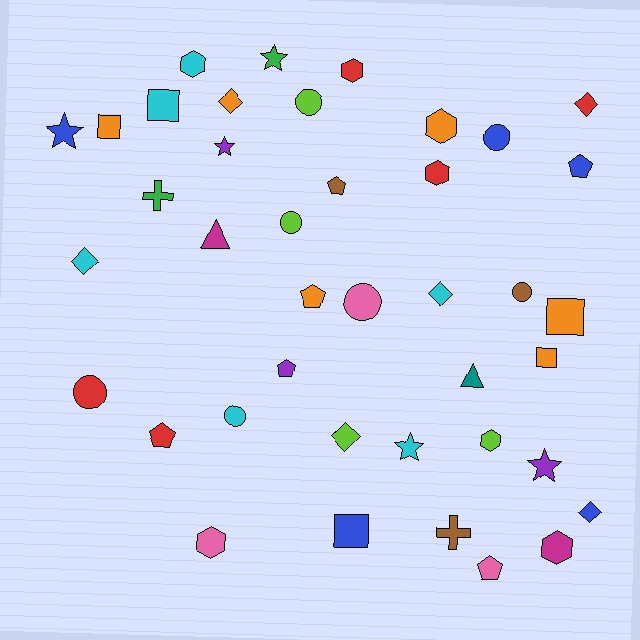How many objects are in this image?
There are 40 objects.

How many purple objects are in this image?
There are 3 purple objects.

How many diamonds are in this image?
There are 6 diamonds.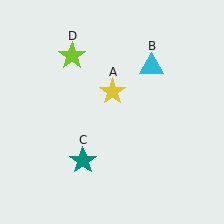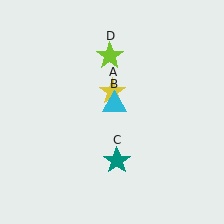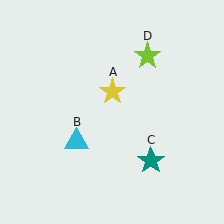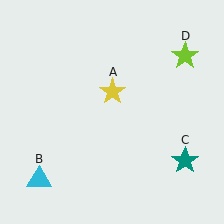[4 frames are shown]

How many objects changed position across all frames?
3 objects changed position: cyan triangle (object B), teal star (object C), lime star (object D).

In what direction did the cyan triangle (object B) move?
The cyan triangle (object B) moved down and to the left.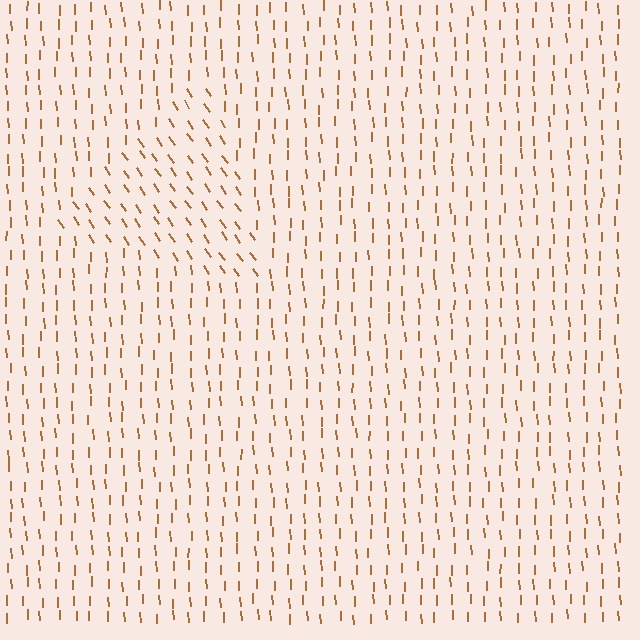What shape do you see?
I see a triangle.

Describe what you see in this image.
The image is filled with small brown line segments. A triangle region in the image has lines oriented differently from the surrounding lines, creating a visible texture boundary.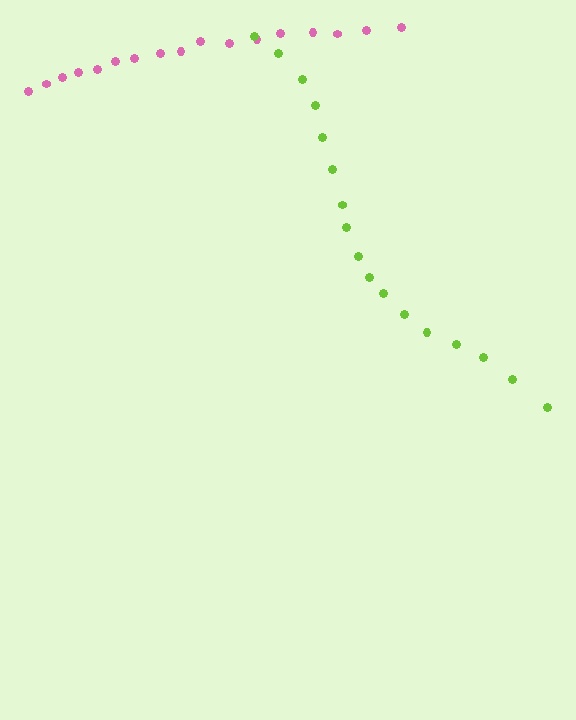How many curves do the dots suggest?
There are 2 distinct paths.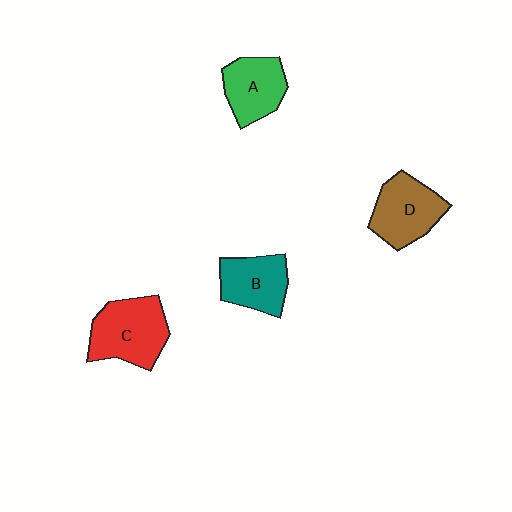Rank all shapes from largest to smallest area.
From largest to smallest: C (red), D (brown), A (green), B (teal).